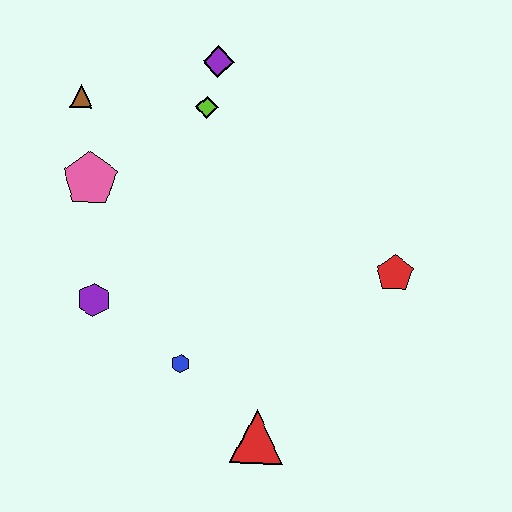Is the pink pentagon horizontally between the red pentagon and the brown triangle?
Yes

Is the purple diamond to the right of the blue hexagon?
Yes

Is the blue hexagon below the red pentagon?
Yes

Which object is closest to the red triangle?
The blue hexagon is closest to the red triangle.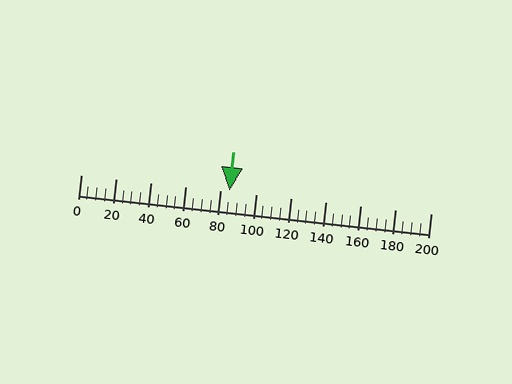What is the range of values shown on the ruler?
The ruler shows values from 0 to 200.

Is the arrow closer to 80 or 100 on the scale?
The arrow is closer to 80.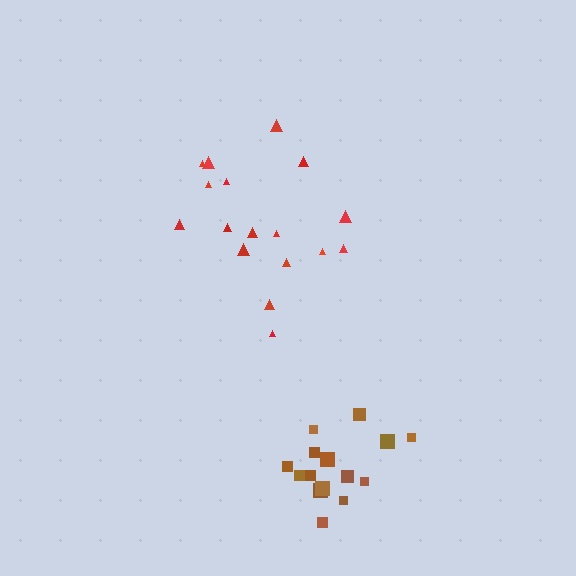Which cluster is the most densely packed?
Brown.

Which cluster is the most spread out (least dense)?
Red.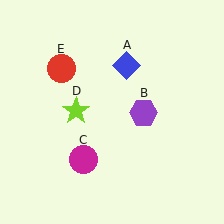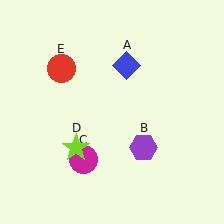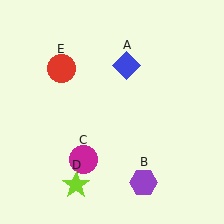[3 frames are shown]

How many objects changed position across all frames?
2 objects changed position: purple hexagon (object B), lime star (object D).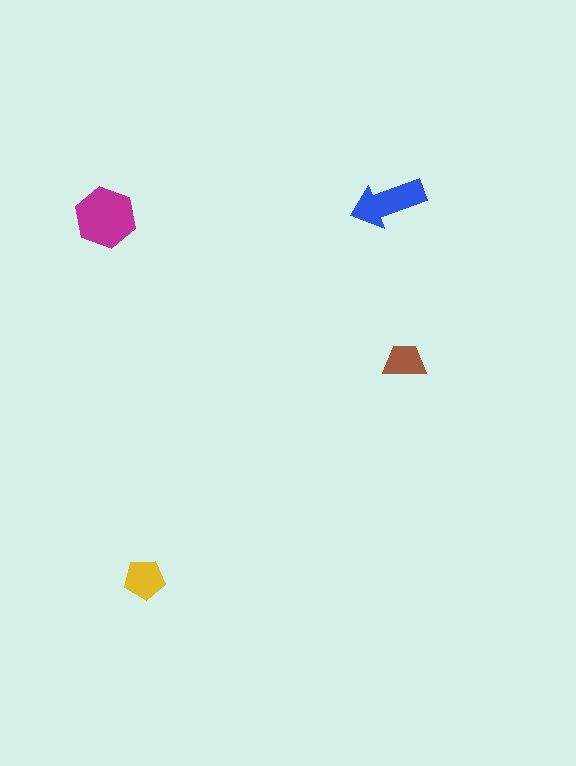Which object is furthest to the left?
The magenta hexagon is leftmost.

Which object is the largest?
The magenta hexagon.